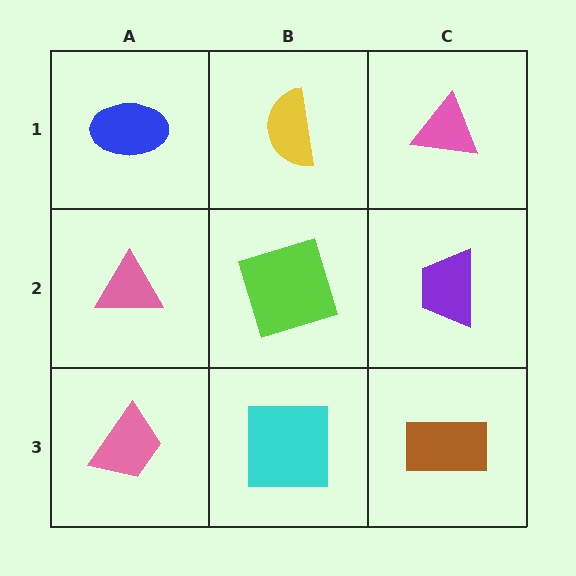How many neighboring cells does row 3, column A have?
2.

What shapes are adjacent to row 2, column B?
A yellow semicircle (row 1, column B), a cyan square (row 3, column B), a pink triangle (row 2, column A), a purple trapezoid (row 2, column C).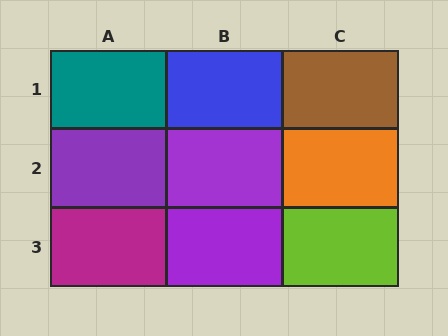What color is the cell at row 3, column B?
Purple.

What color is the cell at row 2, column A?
Purple.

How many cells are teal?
1 cell is teal.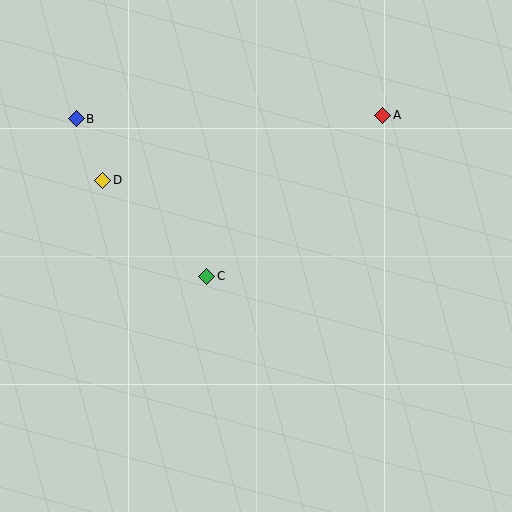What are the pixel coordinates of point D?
Point D is at (103, 180).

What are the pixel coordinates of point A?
Point A is at (383, 115).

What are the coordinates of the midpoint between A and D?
The midpoint between A and D is at (243, 148).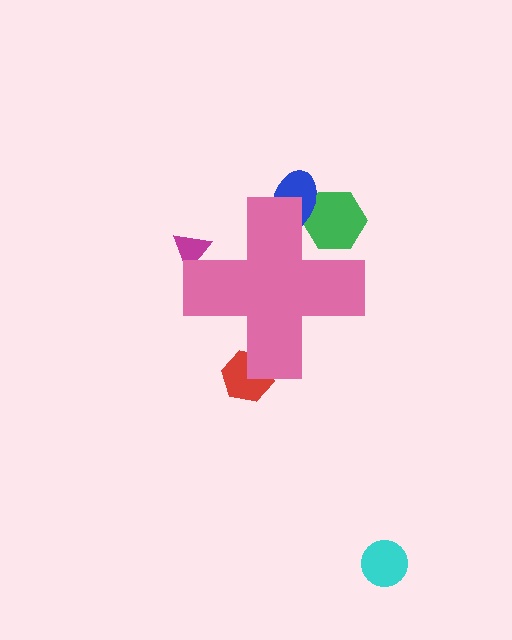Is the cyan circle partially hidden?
No, the cyan circle is fully visible.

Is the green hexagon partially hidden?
Yes, the green hexagon is partially hidden behind the pink cross.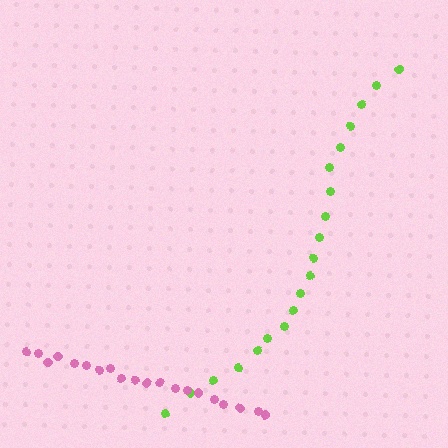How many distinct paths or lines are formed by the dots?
There are 2 distinct paths.